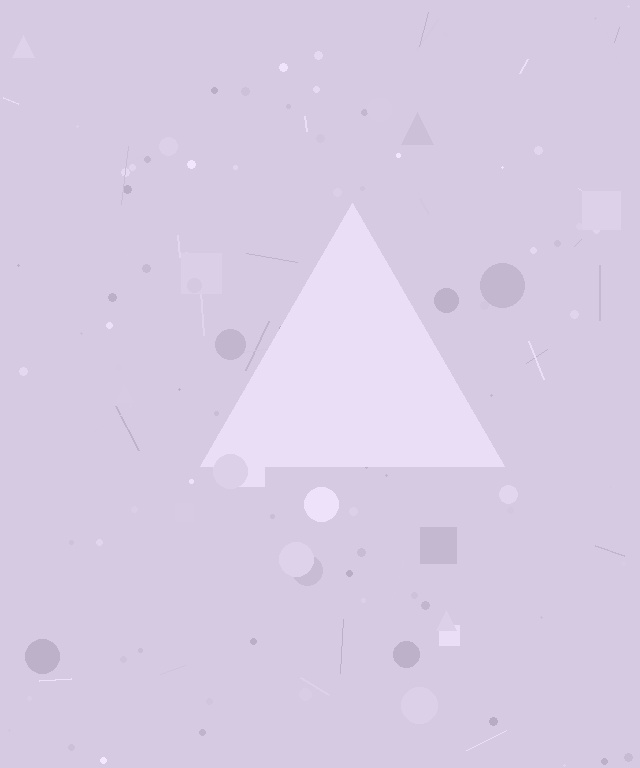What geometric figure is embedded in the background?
A triangle is embedded in the background.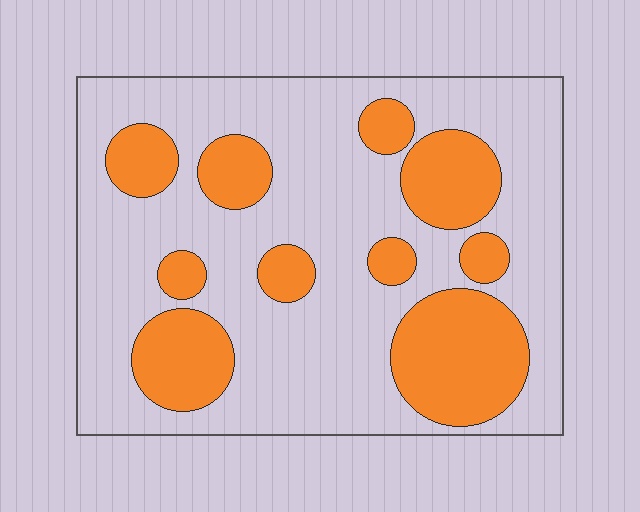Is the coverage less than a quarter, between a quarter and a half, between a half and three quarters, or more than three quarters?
Between a quarter and a half.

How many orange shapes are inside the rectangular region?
10.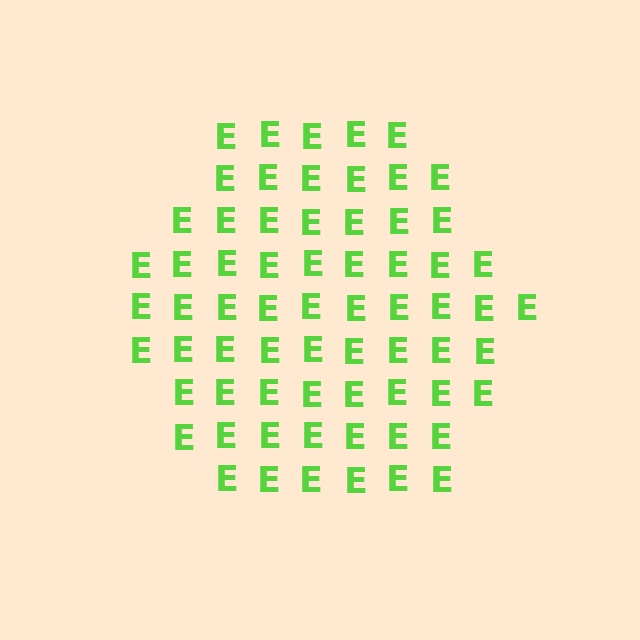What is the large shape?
The large shape is a hexagon.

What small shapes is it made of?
It is made of small letter E's.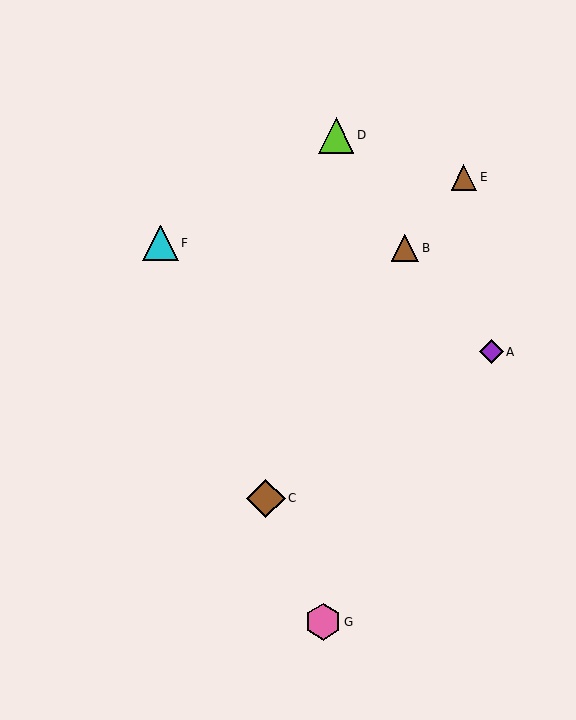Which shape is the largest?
The brown diamond (labeled C) is the largest.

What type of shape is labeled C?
Shape C is a brown diamond.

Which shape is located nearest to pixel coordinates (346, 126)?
The lime triangle (labeled D) at (336, 135) is nearest to that location.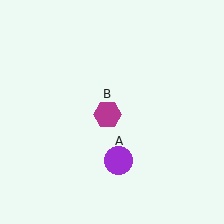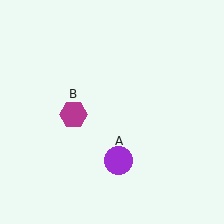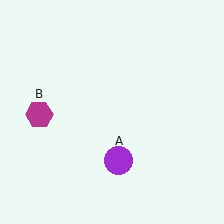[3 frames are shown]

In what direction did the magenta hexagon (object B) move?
The magenta hexagon (object B) moved left.